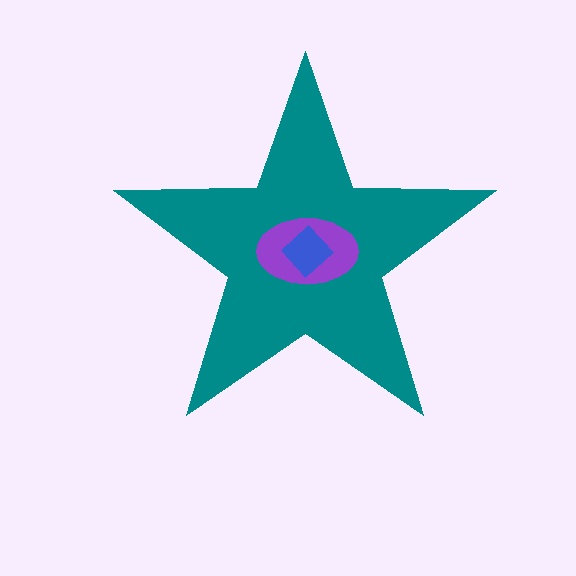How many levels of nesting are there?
3.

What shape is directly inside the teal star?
The purple ellipse.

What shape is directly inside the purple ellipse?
The blue diamond.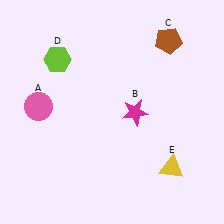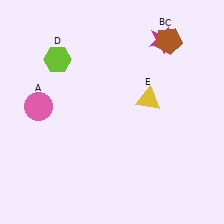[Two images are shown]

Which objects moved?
The objects that moved are: the magenta star (B), the yellow triangle (E).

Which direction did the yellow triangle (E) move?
The yellow triangle (E) moved up.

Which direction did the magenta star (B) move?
The magenta star (B) moved up.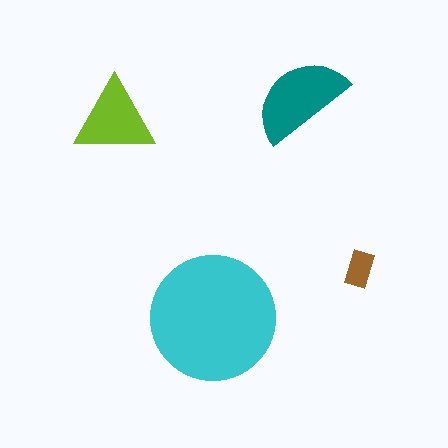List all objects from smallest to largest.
The brown rectangle, the lime triangle, the teal semicircle, the cyan circle.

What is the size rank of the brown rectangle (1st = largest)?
4th.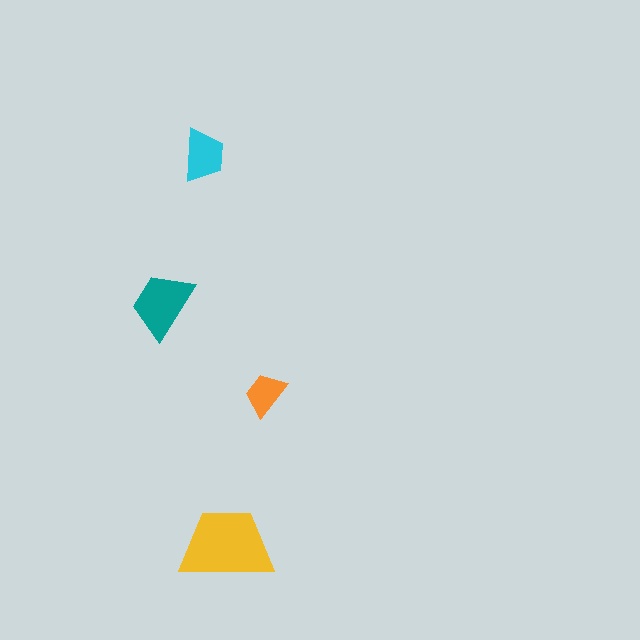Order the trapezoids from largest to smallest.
the yellow one, the teal one, the cyan one, the orange one.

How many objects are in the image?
There are 4 objects in the image.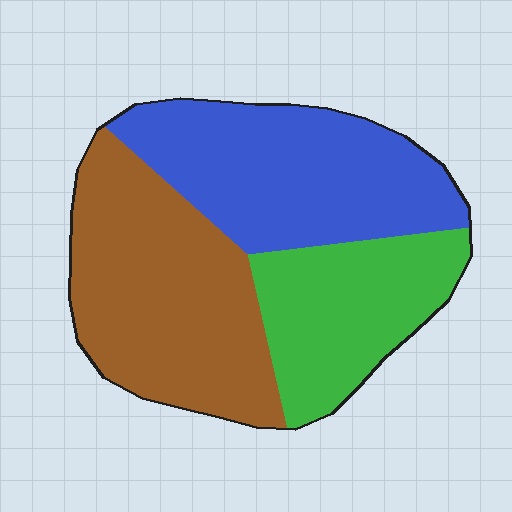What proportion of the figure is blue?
Blue covers 36% of the figure.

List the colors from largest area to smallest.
From largest to smallest: brown, blue, green.